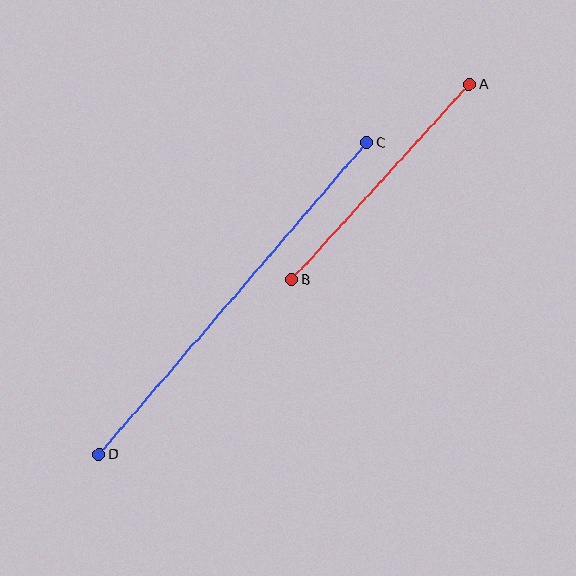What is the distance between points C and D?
The distance is approximately 411 pixels.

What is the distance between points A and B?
The distance is approximately 264 pixels.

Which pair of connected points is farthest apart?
Points C and D are farthest apart.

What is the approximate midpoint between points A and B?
The midpoint is at approximately (381, 182) pixels.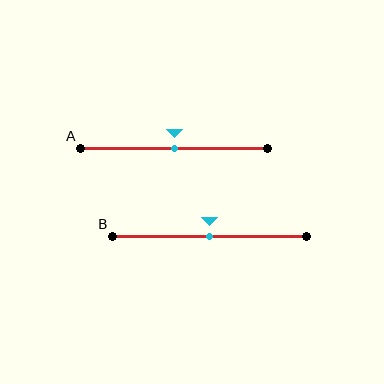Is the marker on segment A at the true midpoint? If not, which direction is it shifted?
Yes, the marker on segment A is at the true midpoint.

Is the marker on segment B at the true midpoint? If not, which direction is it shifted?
Yes, the marker on segment B is at the true midpoint.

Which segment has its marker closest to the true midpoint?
Segment A has its marker closest to the true midpoint.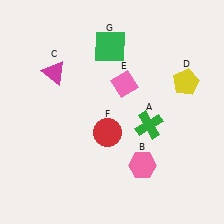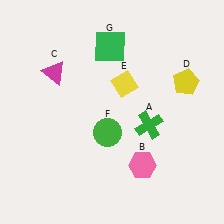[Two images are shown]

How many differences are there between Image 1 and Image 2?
There are 2 differences between the two images.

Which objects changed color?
E changed from pink to yellow. F changed from red to green.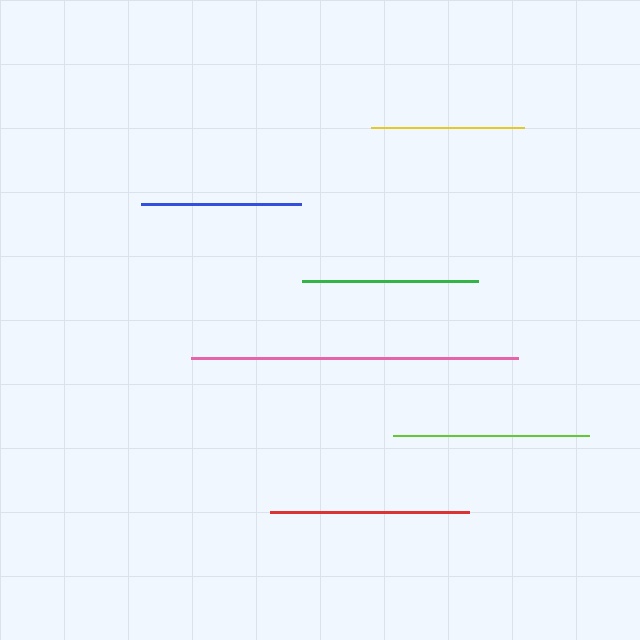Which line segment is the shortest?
The yellow line is the shortest at approximately 153 pixels.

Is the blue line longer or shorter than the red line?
The red line is longer than the blue line.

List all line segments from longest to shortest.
From longest to shortest: pink, red, lime, green, blue, yellow.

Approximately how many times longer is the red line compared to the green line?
The red line is approximately 1.1 times the length of the green line.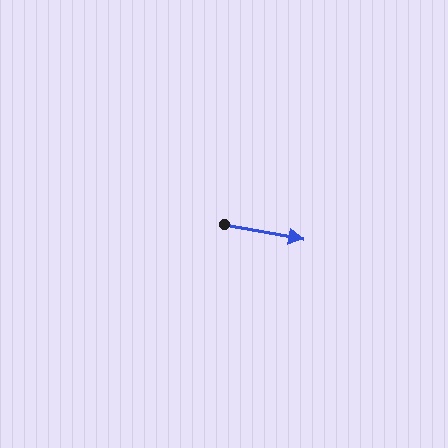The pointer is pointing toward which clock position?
Roughly 3 o'clock.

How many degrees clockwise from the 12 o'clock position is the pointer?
Approximately 101 degrees.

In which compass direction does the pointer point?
East.